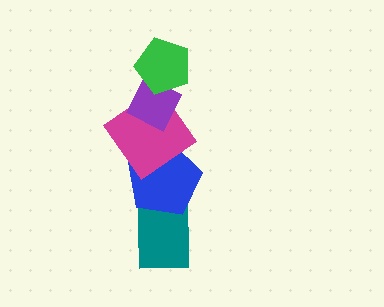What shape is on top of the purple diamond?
The green pentagon is on top of the purple diamond.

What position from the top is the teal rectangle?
The teal rectangle is 5th from the top.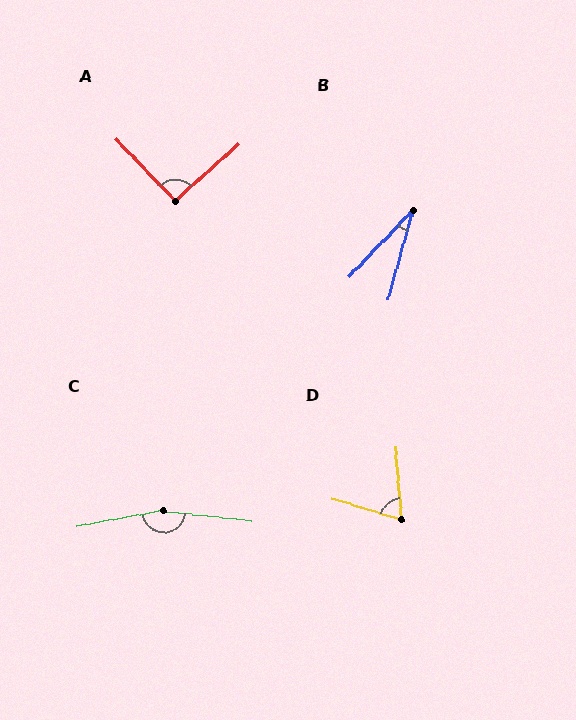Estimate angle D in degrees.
Approximately 68 degrees.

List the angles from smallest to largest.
B (28°), D (68°), A (91°), C (163°).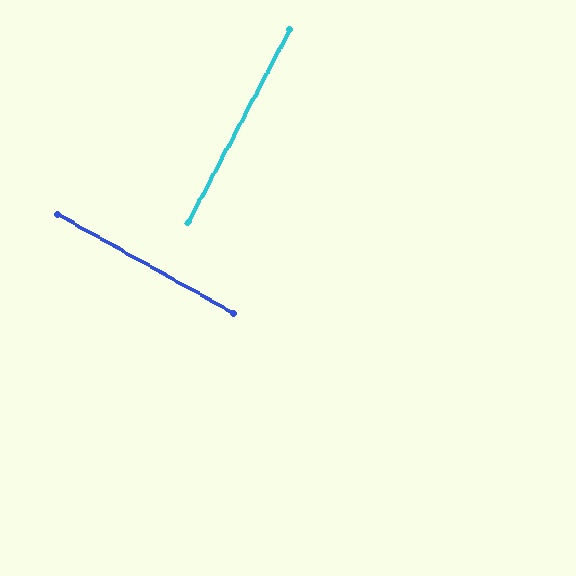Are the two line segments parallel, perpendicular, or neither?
Perpendicular — they meet at approximately 88°.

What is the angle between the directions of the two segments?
Approximately 88 degrees.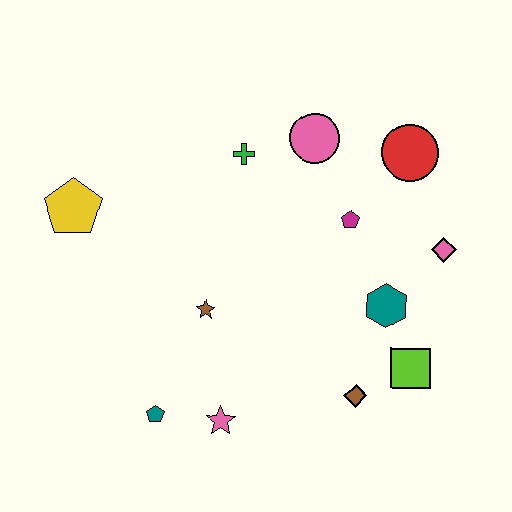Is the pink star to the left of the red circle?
Yes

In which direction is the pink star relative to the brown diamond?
The pink star is to the left of the brown diamond.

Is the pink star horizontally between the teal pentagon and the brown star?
No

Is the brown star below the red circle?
Yes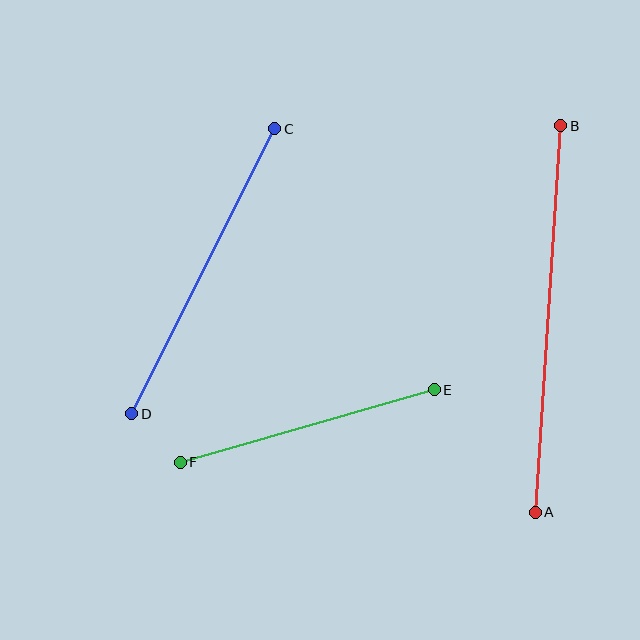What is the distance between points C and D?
The distance is approximately 319 pixels.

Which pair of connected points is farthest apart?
Points A and B are farthest apart.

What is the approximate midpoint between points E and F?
The midpoint is at approximately (307, 426) pixels.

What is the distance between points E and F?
The distance is approximately 264 pixels.